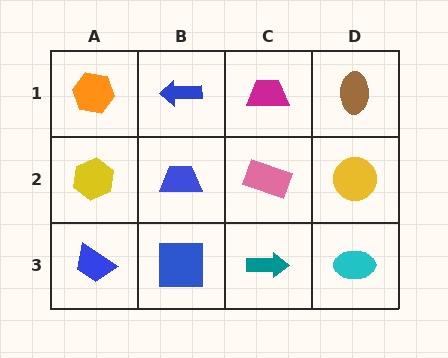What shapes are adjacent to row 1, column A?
A yellow hexagon (row 2, column A), a blue arrow (row 1, column B).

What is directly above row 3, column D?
A yellow circle.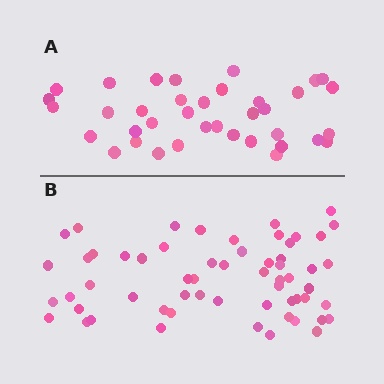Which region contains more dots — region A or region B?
Region B (the bottom region) has more dots.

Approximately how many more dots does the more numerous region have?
Region B has approximately 20 more dots than region A.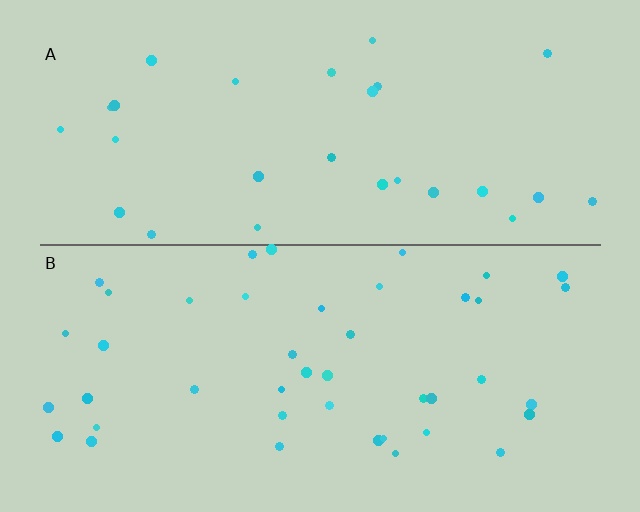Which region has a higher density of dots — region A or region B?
B (the bottom).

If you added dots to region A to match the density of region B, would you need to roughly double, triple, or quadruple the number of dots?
Approximately double.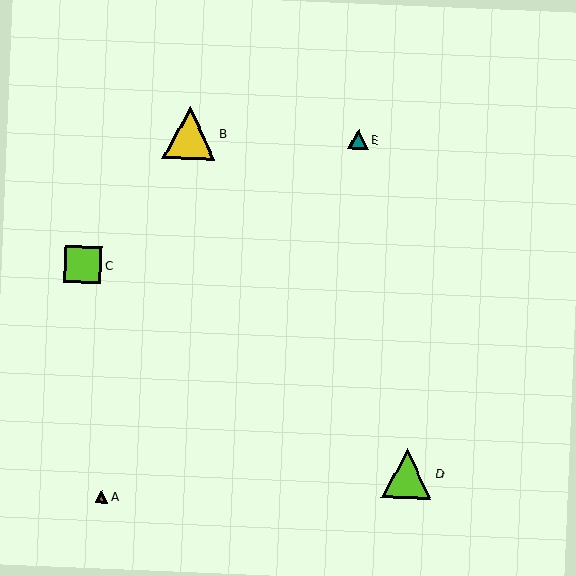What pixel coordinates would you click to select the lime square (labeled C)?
Click at (83, 264) to select the lime square C.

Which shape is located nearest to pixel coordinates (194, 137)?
The yellow triangle (labeled B) at (190, 133) is nearest to that location.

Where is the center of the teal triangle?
The center of the teal triangle is at (358, 140).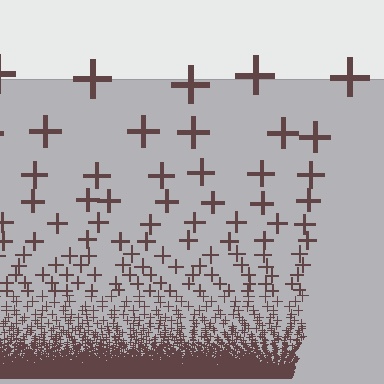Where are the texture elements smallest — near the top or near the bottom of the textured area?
Near the bottom.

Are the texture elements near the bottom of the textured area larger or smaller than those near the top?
Smaller. The gradient is inverted — elements near the bottom are smaller and denser.